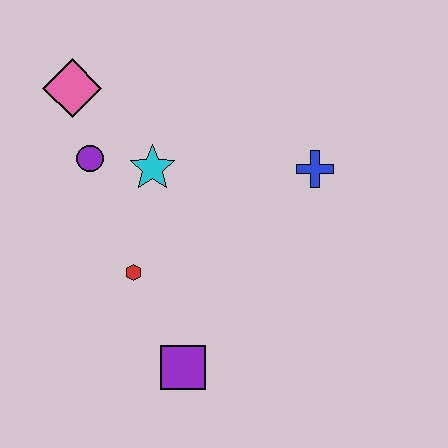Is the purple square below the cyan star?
Yes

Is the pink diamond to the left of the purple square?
Yes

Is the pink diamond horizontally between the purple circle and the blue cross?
No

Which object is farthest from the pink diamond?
The purple square is farthest from the pink diamond.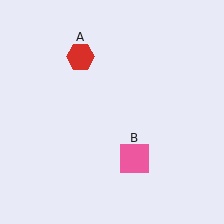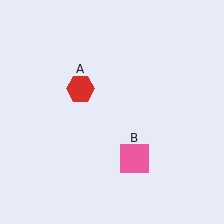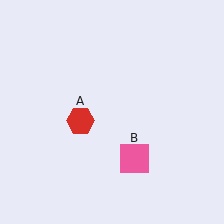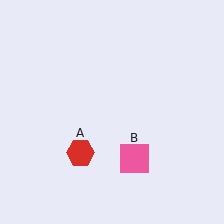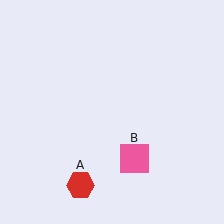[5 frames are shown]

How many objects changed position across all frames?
1 object changed position: red hexagon (object A).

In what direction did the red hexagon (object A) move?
The red hexagon (object A) moved down.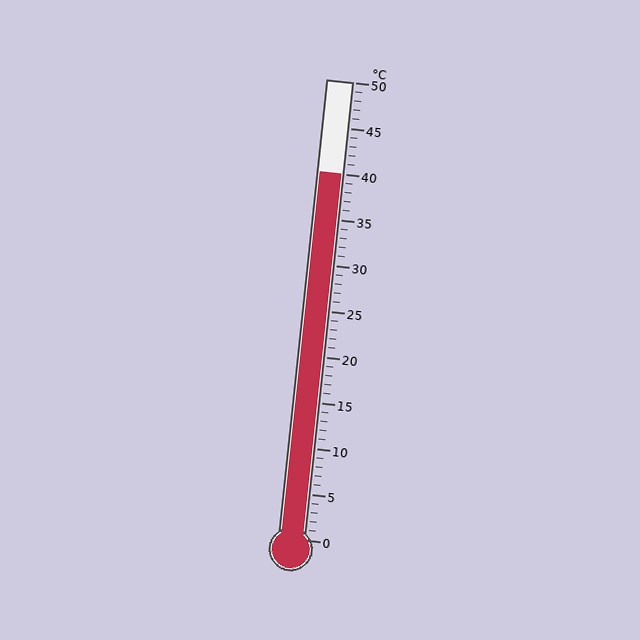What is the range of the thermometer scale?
The thermometer scale ranges from 0°C to 50°C.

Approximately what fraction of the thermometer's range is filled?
The thermometer is filled to approximately 80% of its range.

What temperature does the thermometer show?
The thermometer shows approximately 40°C.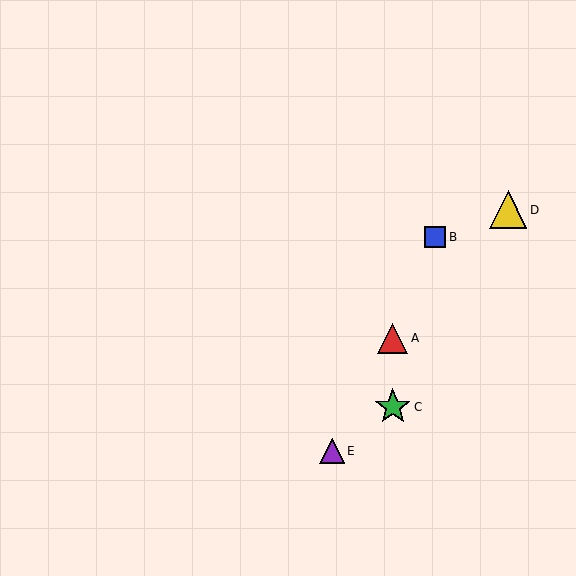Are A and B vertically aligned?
No, A is at x≈393 and B is at x≈435.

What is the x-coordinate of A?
Object A is at x≈393.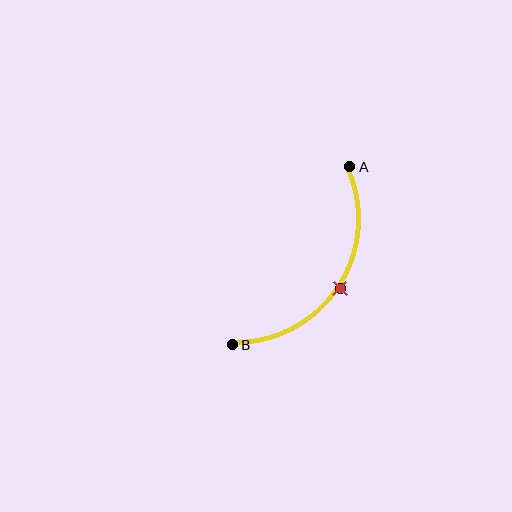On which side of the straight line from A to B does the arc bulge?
The arc bulges to the right of the straight line connecting A and B.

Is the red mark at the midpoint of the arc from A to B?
Yes. The red mark lies on the arc at equal arc-length from both A and B — it is the arc midpoint.